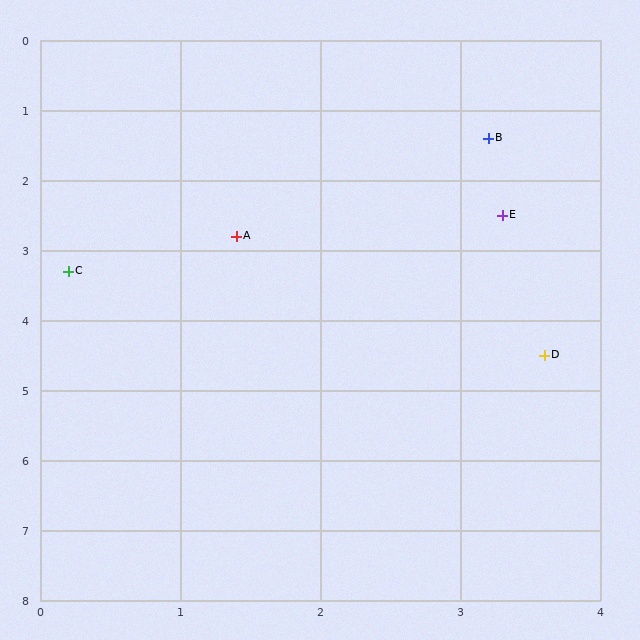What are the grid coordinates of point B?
Point B is at approximately (3.2, 1.4).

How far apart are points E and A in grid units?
Points E and A are about 1.9 grid units apart.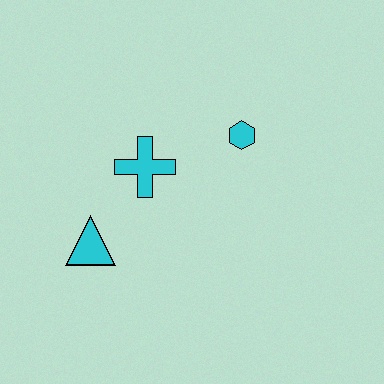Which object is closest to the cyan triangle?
The cyan cross is closest to the cyan triangle.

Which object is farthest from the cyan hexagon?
The cyan triangle is farthest from the cyan hexagon.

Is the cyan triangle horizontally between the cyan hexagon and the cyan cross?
No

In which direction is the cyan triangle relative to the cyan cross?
The cyan triangle is below the cyan cross.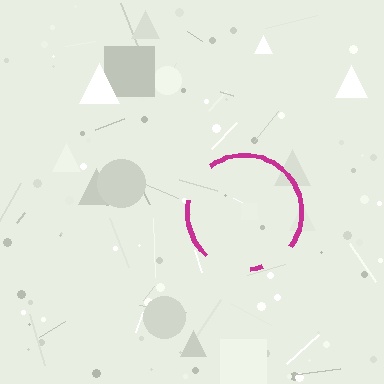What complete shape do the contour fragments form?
The contour fragments form a circle.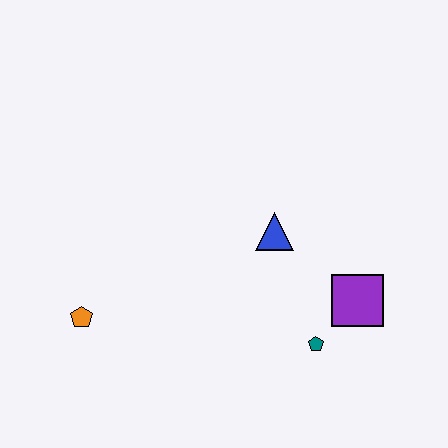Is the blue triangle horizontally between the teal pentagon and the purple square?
No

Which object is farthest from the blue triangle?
The orange pentagon is farthest from the blue triangle.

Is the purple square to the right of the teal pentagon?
Yes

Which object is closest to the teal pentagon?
The purple square is closest to the teal pentagon.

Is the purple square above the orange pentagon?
Yes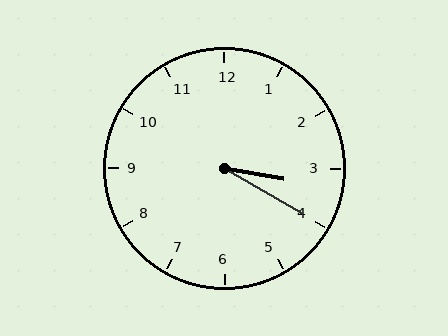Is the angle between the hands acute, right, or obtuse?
It is acute.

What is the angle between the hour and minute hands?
Approximately 20 degrees.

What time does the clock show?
3:20.